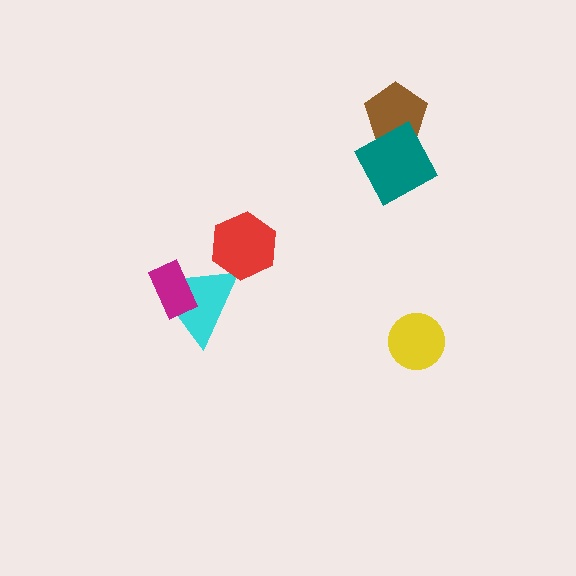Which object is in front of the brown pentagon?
The teal diamond is in front of the brown pentagon.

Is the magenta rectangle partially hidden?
No, no other shape covers it.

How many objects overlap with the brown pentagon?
1 object overlaps with the brown pentagon.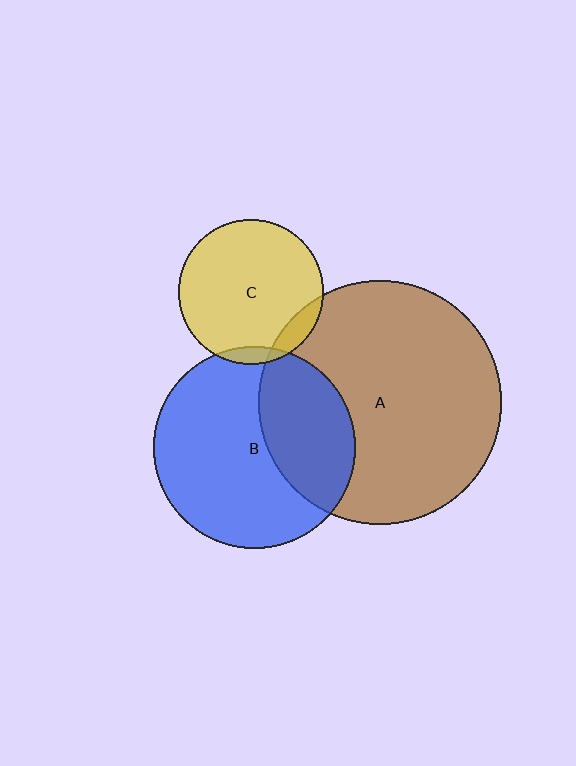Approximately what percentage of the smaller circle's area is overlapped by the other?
Approximately 5%.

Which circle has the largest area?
Circle A (brown).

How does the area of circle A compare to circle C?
Approximately 2.8 times.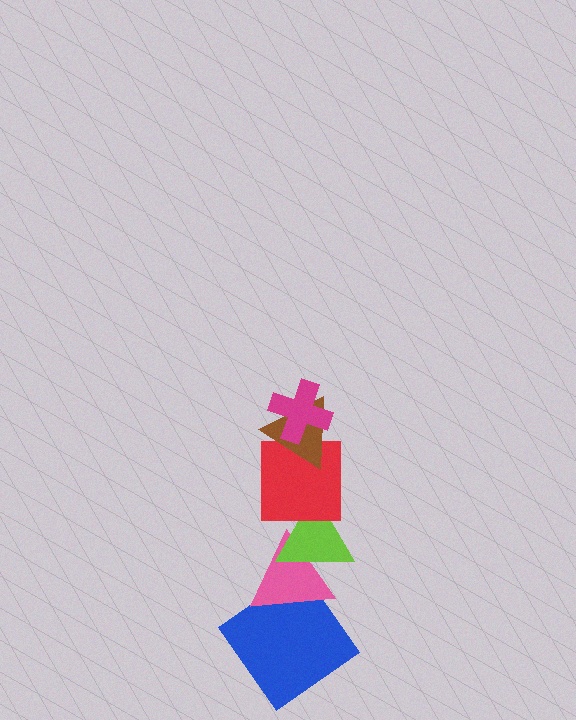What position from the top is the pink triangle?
The pink triangle is 5th from the top.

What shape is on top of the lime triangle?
The red square is on top of the lime triangle.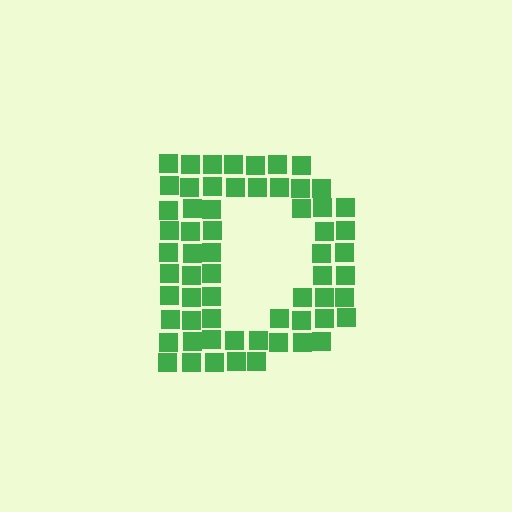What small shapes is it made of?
It is made of small squares.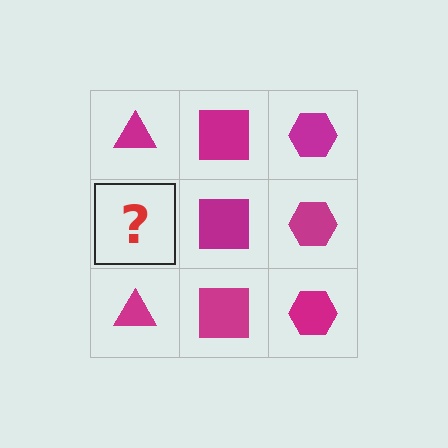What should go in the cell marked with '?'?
The missing cell should contain a magenta triangle.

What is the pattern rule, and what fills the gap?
The rule is that each column has a consistent shape. The gap should be filled with a magenta triangle.